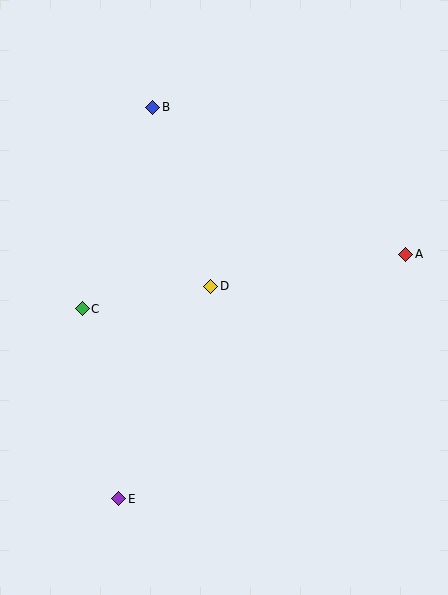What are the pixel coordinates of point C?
Point C is at (82, 309).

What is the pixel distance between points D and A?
The distance between D and A is 198 pixels.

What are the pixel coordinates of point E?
Point E is at (119, 499).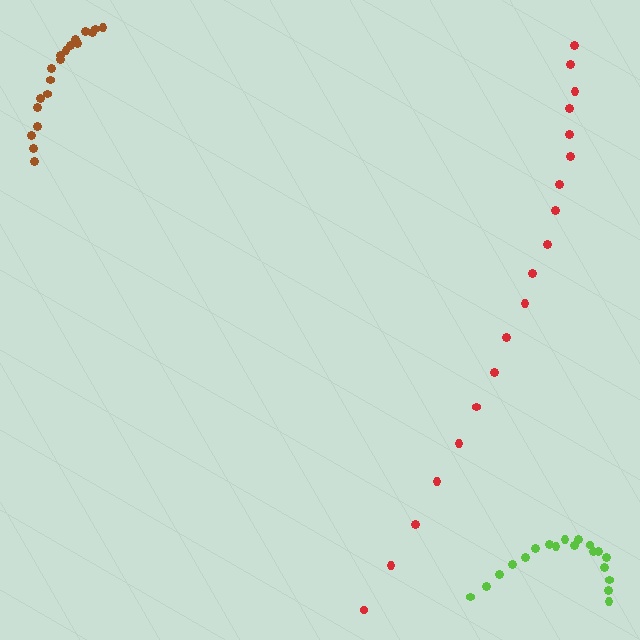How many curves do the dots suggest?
There are 3 distinct paths.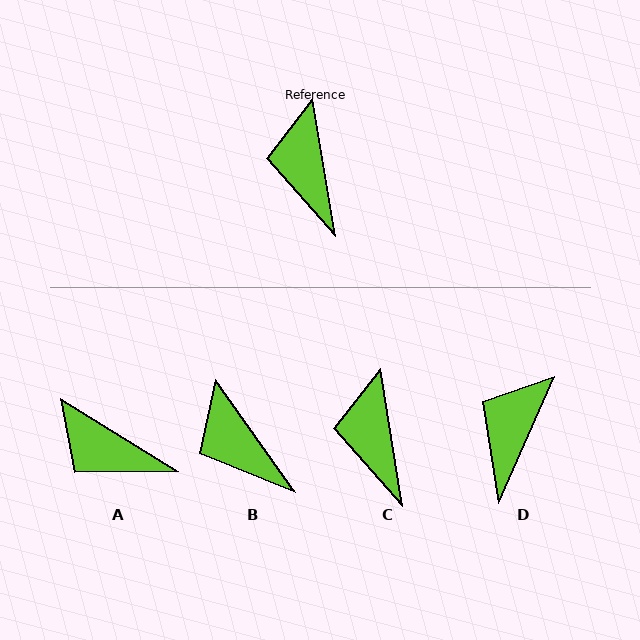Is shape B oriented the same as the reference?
No, it is off by about 26 degrees.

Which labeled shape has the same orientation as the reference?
C.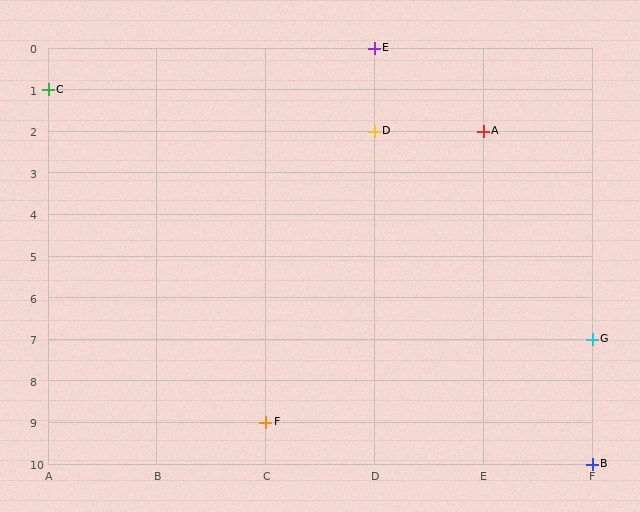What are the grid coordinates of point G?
Point G is at grid coordinates (F, 7).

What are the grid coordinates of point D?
Point D is at grid coordinates (D, 2).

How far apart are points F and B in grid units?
Points F and B are 3 columns and 1 row apart (about 3.2 grid units diagonally).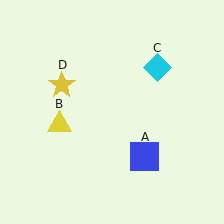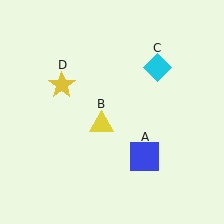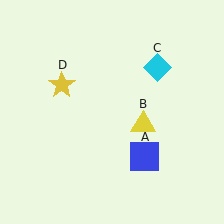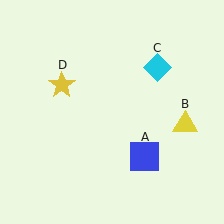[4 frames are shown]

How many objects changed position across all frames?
1 object changed position: yellow triangle (object B).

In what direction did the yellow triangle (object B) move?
The yellow triangle (object B) moved right.